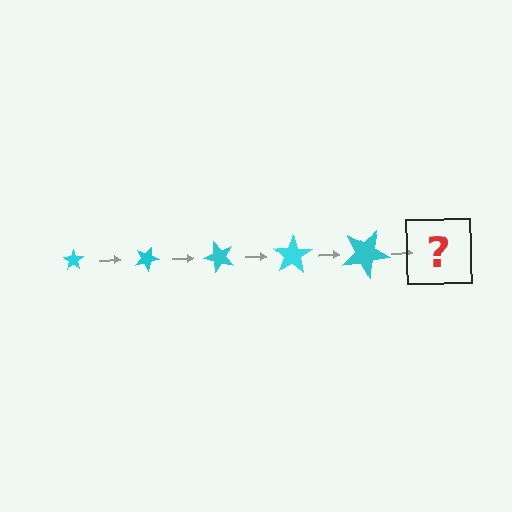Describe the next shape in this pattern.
It should be a star, larger than the previous one and rotated 125 degrees from the start.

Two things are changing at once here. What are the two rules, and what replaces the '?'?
The two rules are that the star grows larger each step and it rotates 25 degrees each step. The '?' should be a star, larger than the previous one and rotated 125 degrees from the start.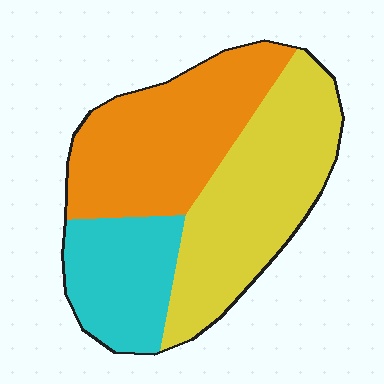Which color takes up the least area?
Cyan, at roughly 20%.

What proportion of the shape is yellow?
Yellow takes up about two fifths (2/5) of the shape.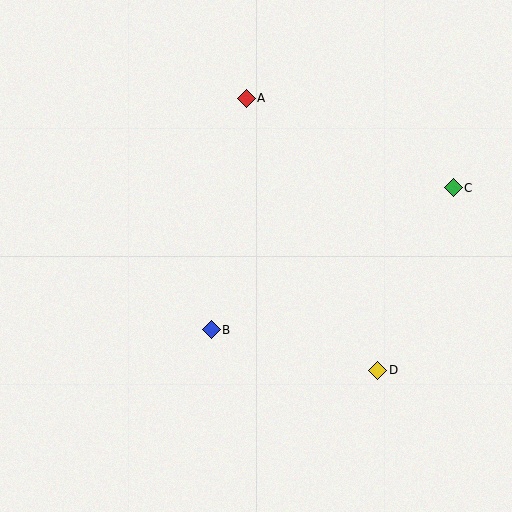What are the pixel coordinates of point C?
Point C is at (453, 187).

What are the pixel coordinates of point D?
Point D is at (378, 370).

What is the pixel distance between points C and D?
The distance between C and D is 198 pixels.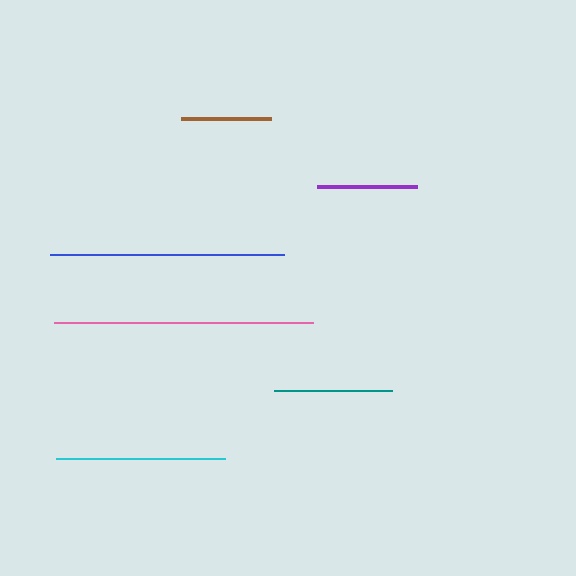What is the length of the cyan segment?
The cyan segment is approximately 169 pixels long.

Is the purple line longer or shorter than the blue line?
The blue line is longer than the purple line.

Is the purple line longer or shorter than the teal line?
The teal line is longer than the purple line.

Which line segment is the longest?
The pink line is the longest at approximately 259 pixels.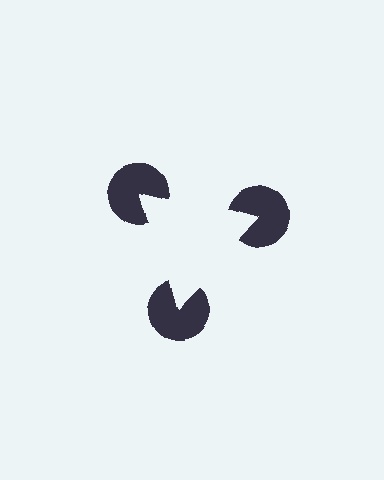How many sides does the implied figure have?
3 sides.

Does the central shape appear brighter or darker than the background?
It typically appears slightly brighter than the background, even though no actual brightness change is drawn.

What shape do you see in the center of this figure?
An illusory triangle — its edges are inferred from the aligned wedge cuts in the pac-man discs, not physically drawn.